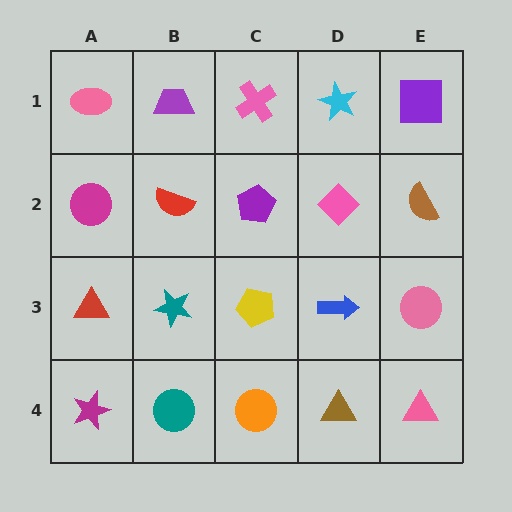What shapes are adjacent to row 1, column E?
A brown semicircle (row 2, column E), a cyan star (row 1, column D).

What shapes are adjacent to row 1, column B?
A red semicircle (row 2, column B), a pink ellipse (row 1, column A), a pink cross (row 1, column C).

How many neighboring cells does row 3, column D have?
4.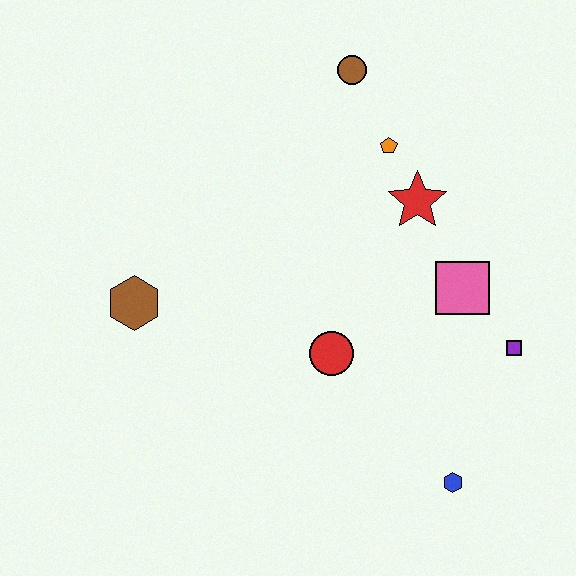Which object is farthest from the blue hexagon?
The brown circle is farthest from the blue hexagon.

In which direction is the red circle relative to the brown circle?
The red circle is below the brown circle.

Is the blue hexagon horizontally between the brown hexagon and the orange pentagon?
No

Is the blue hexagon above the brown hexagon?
No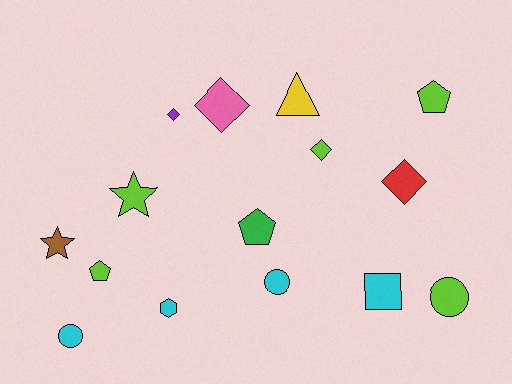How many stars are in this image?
There are 2 stars.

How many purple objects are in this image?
There is 1 purple object.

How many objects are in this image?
There are 15 objects.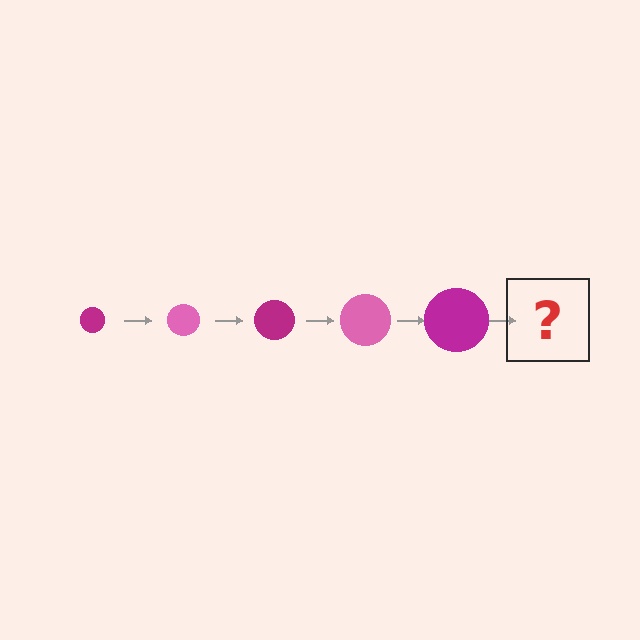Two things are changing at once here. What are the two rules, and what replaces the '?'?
The two rules are that the circle grows larger each step and the color cycles through magenta and pink. The '?' should be a pink circle, larger than the previous one.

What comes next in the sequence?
The next element should be a pink circle, larger than the previous one.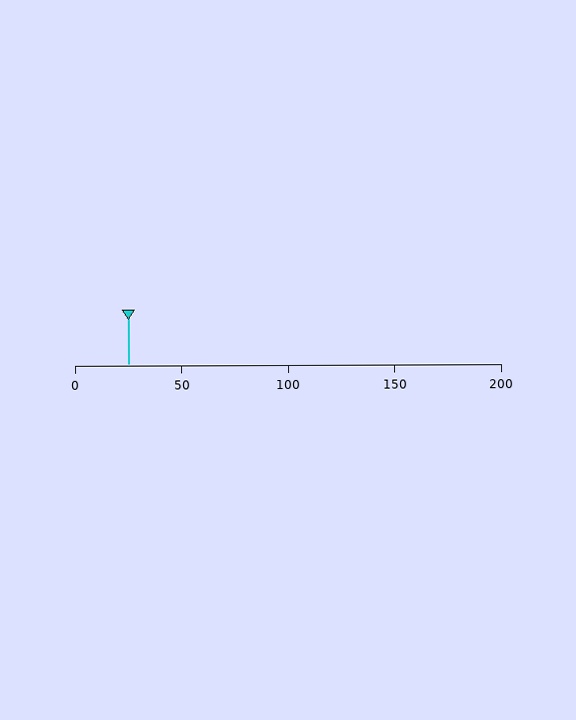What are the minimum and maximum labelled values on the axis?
The axis runs from 0 to 200.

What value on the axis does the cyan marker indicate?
The marker indicates approximately 25.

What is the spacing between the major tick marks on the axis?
The major ticks are spaced 50 apart.